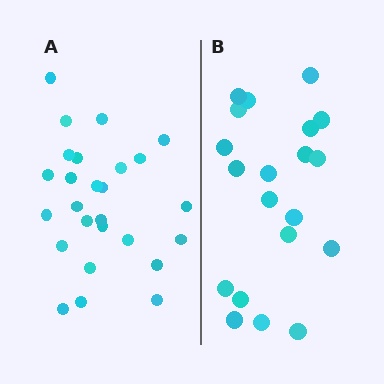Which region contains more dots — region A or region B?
Region A (the left region) has more dots.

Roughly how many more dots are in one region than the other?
Region A has about 6 more dots than region B.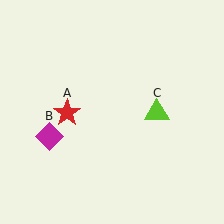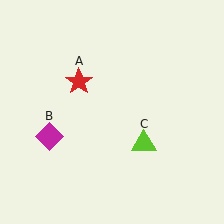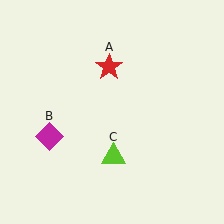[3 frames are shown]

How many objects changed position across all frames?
2 objects changed position: red star (object A), lime triangle (object C).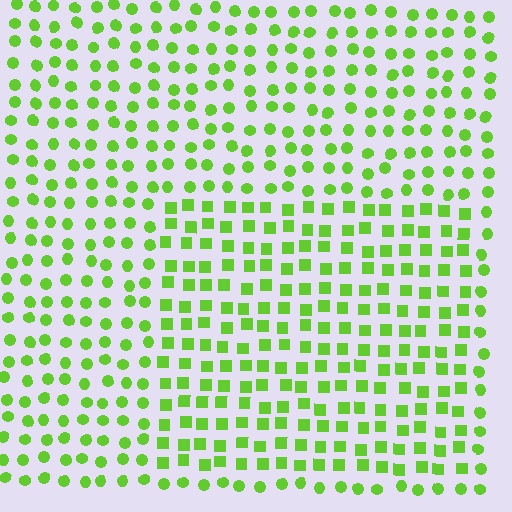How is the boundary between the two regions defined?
The boundary is defined by a change in element shape: squares inside vs. circles outside. All elements share the same color and spacing.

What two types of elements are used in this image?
The image uses squares inside the rectangle region and circles outside it.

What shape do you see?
I see a rectangle.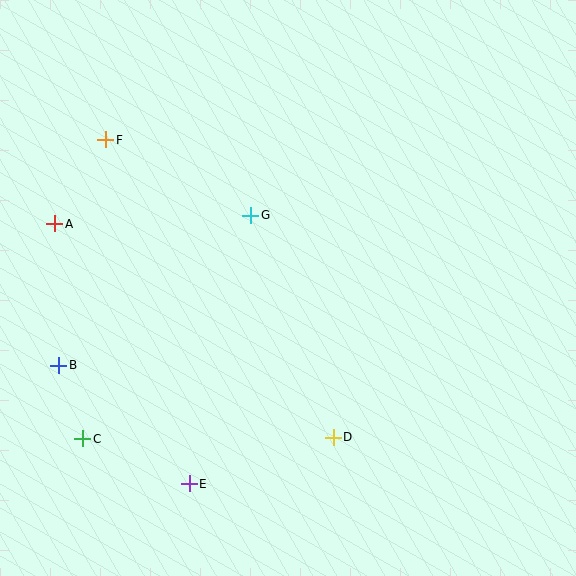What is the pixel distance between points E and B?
The distance between E and B is 176 pixels.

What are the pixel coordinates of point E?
Point E is at (189, 484).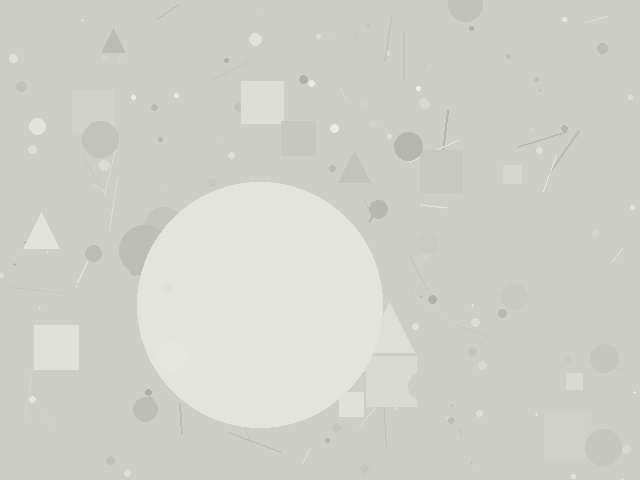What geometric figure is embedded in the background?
A circle is embedded in the background.